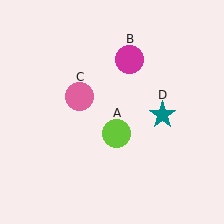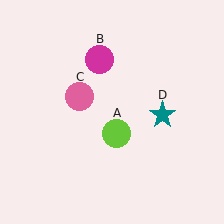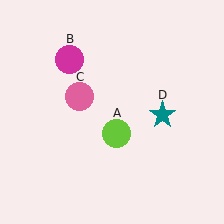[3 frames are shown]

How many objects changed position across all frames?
1 object changed position: magenta circle (object B).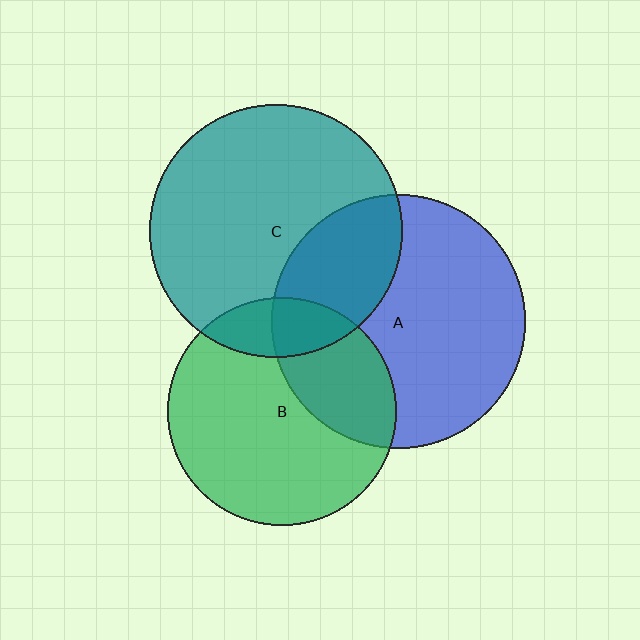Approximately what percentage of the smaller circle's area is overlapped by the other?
Approximately 30%.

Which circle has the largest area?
Circle A (blue).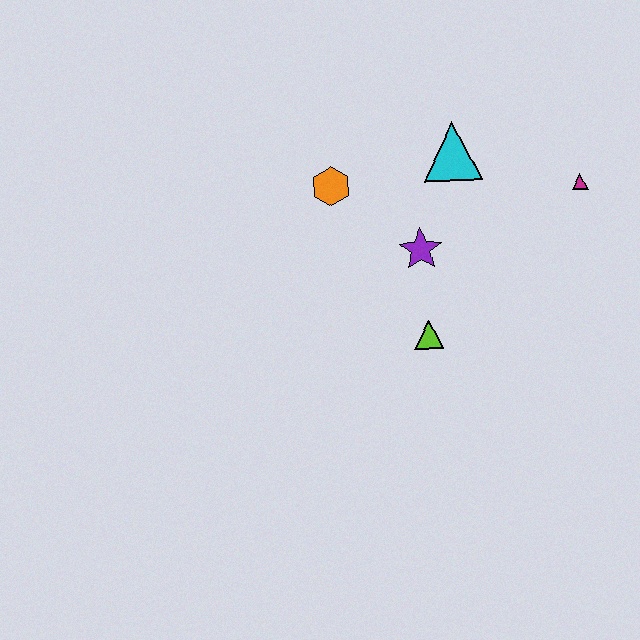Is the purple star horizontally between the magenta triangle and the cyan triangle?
No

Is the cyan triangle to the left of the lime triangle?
No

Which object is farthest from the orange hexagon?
The magenta triangle is farthest from the orange hexagon.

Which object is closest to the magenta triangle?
The cyan triangle is closest to the magenta triangle.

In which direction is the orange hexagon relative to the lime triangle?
The orange hexagon is above the lime triangle.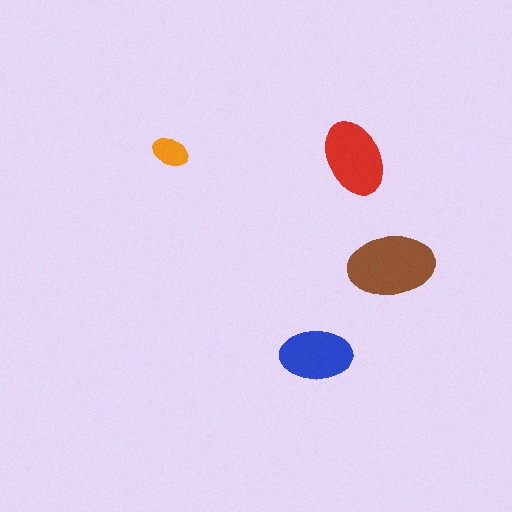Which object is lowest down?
The blue ellipse is bottommost.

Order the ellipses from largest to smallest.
the brown one, the red one, the blue one, the orange one.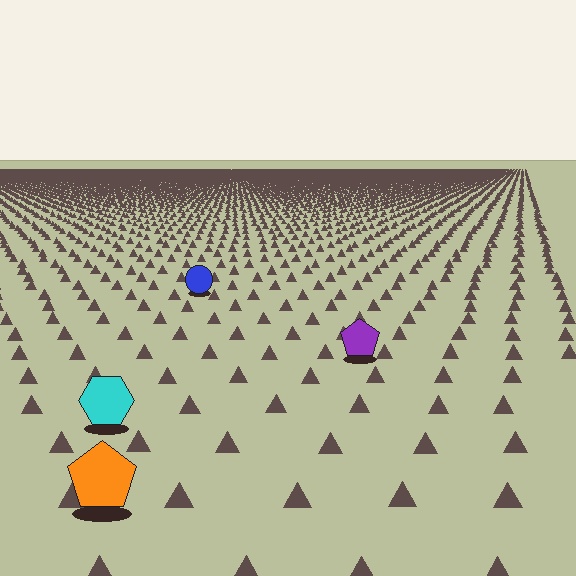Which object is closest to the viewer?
The orange pentagon is closest. The texture marks near it are larger and more spread out.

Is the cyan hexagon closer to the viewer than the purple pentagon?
Yes. The cyan hexagon is closer — you can tell from the texture gradient: the ground texture is coarser near it.